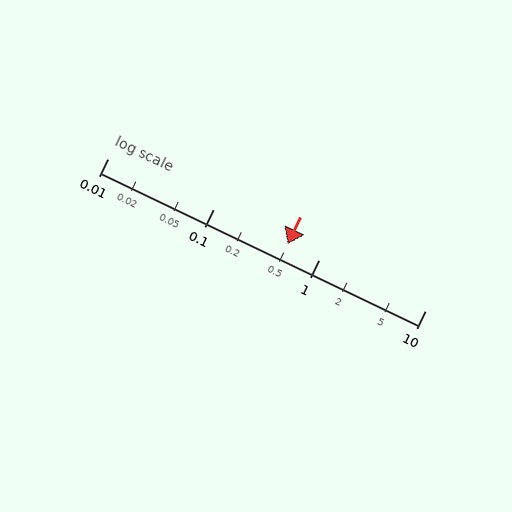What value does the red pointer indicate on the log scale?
The pointer indicates approximately 0.5.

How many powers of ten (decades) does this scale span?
The scale spans 3 decades, from 0.01 to 10.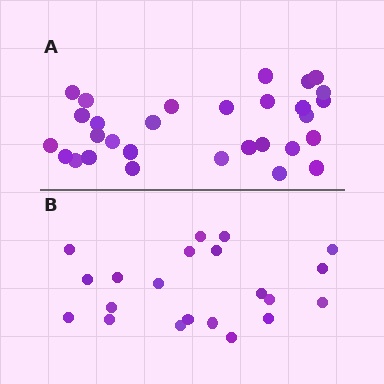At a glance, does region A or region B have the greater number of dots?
Region A (the top region) has more dots.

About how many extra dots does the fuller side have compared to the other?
Region A has roughly 8 or so more dots than region B.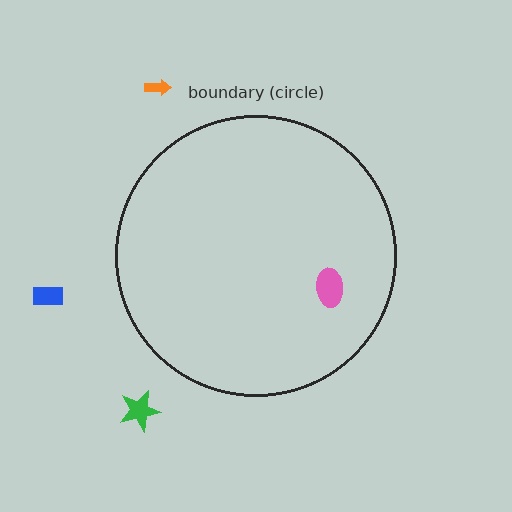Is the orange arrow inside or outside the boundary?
Outside.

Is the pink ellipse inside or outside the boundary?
Inside.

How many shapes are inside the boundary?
1 inside, 3 outside.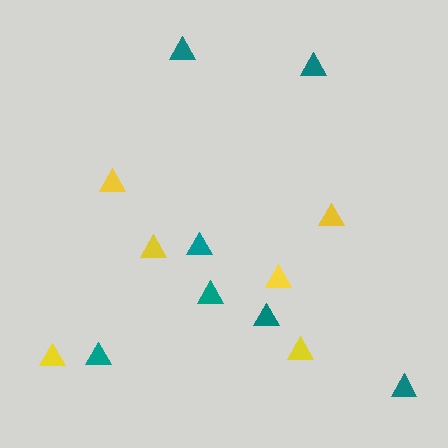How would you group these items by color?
There are 2 groups: one group of teal triangles (7) and one group of yellow triangles (6).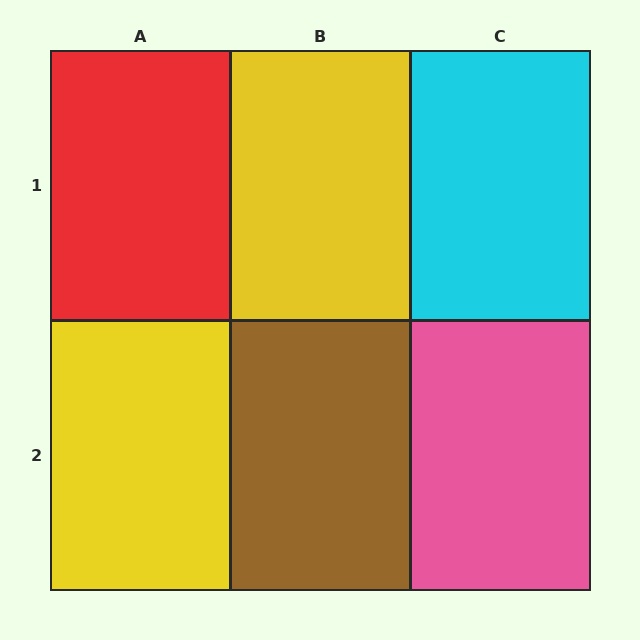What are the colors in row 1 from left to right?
Red, yellow, cyan.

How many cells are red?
1 cell is red.